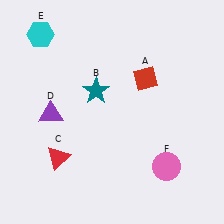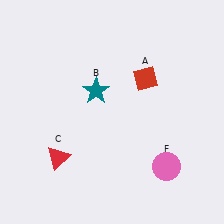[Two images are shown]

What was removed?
The cyan hexagon (E), the purple triangle (D) were removed in Image 2.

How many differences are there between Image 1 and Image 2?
There are 2 differences between the two images.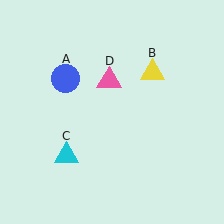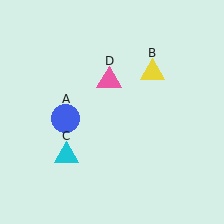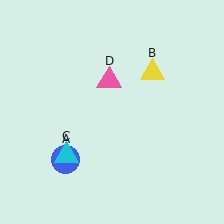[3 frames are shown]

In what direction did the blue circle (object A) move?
The blue circle (object A) moved down.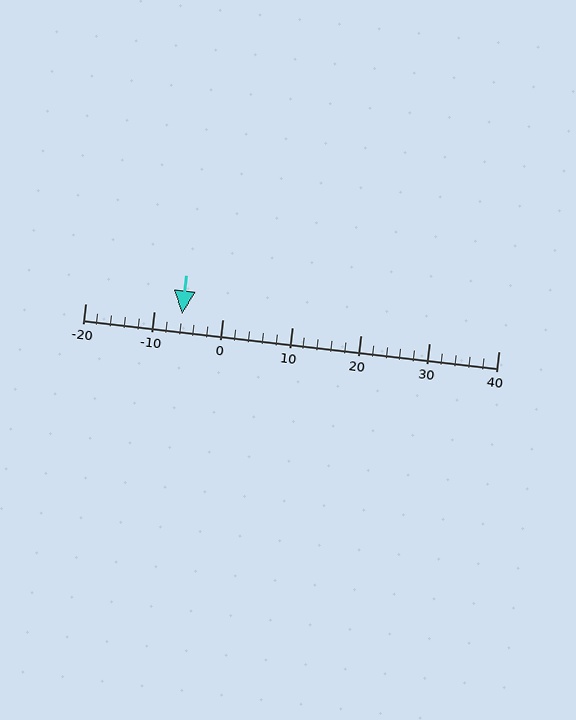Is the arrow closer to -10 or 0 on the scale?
The arrow is closer to -10.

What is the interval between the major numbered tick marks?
The major tick marks are spaced 10 units apart.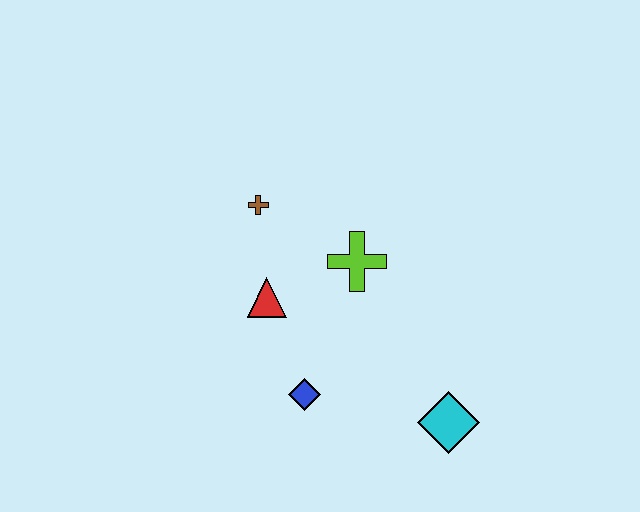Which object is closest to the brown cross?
The red triangle is closest to the brown cross.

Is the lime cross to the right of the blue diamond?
Yes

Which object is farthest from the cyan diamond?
The brown cross is farthest from the cyan diamond.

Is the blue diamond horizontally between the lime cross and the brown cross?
Yes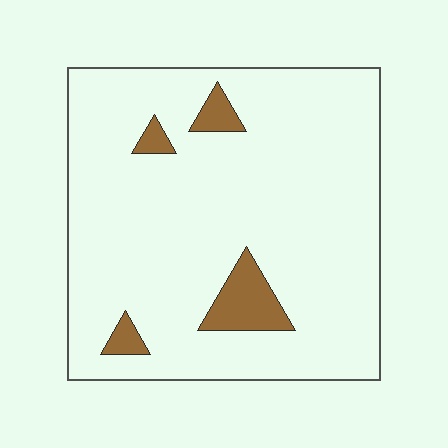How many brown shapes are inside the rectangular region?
4.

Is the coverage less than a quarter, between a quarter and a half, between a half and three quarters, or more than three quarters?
Less than a quarter.